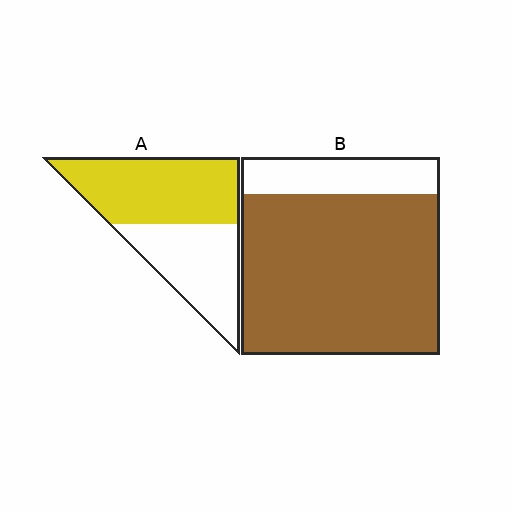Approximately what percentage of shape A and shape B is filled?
A is approximately 55% and B is approximately 80%.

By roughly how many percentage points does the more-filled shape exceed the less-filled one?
By roughly 25 percentage points (B over A).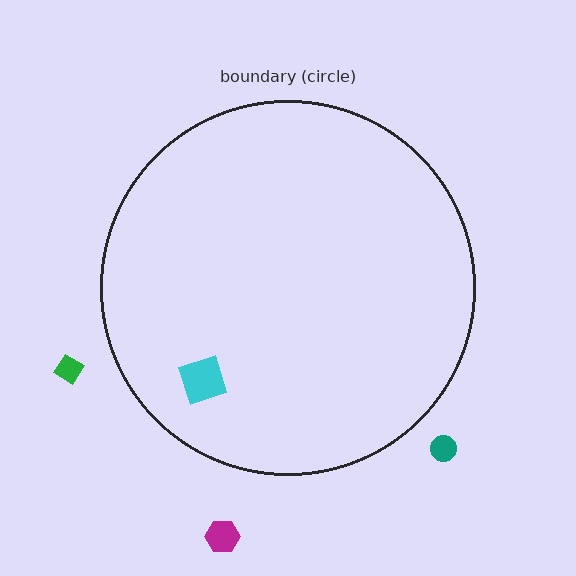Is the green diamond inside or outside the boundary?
Outside.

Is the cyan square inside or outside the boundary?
Inside.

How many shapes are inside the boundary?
1 inside, 3 outside.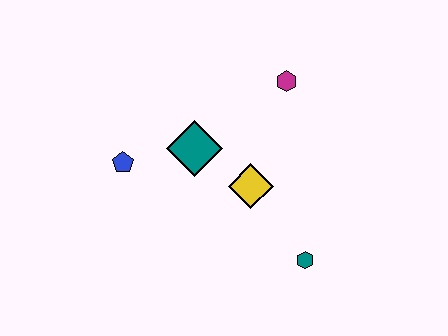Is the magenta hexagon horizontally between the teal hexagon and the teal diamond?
Yes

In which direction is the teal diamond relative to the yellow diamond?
The teal diamond is to the left of the yellow diamond.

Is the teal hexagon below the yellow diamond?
Yes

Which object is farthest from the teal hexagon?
The blue pentagon is farthest from the teal hexagon.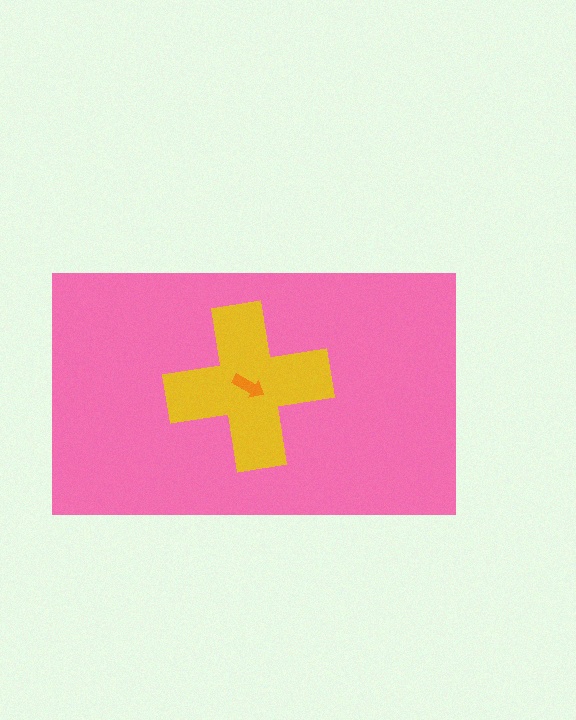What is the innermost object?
The orange arrow.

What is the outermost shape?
The pink rectangle.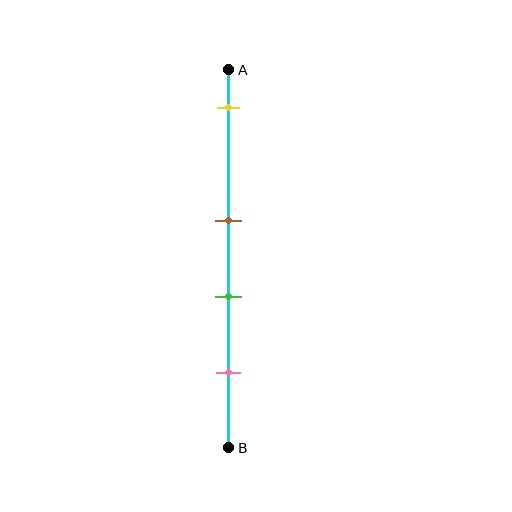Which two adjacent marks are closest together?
The brown and green marks are the closest adjacent pair.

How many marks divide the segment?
There are 4 marks dividing the segment.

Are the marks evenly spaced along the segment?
No, the marks are not evenly spaced.